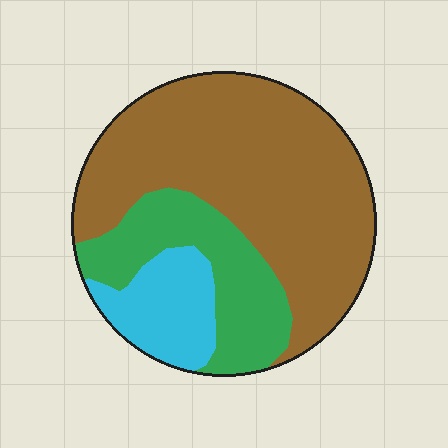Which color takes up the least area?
Cyan, at roughly 15%.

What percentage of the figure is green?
Green covers about 25% of the figure.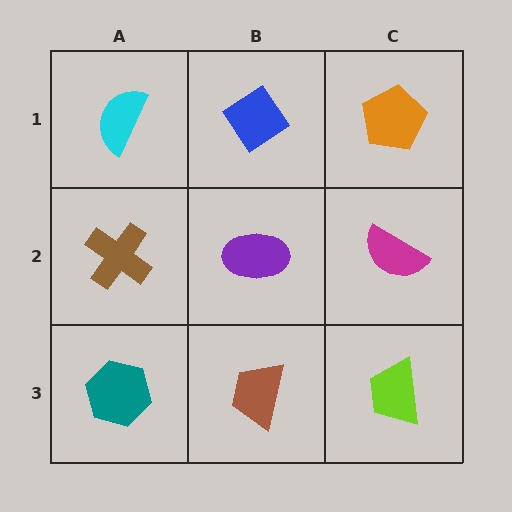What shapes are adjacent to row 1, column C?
A magenta semicircle (row 2, column C), a blue diamond (row 1, column B).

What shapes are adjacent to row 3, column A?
A brown cross (row 2, column A), a brown trapezoid (row 3, column B).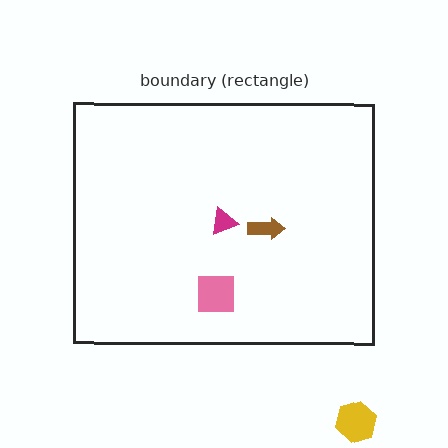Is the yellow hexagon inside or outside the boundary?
Outside.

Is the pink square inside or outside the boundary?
Inside.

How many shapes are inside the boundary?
3 inside, 1 outside.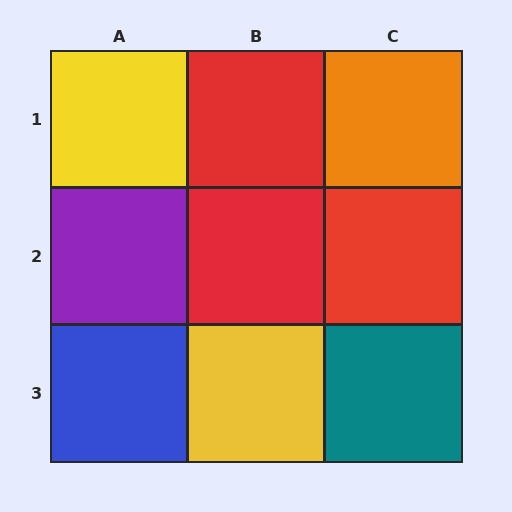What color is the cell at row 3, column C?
Teal.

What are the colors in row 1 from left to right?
Yellow, red, orange.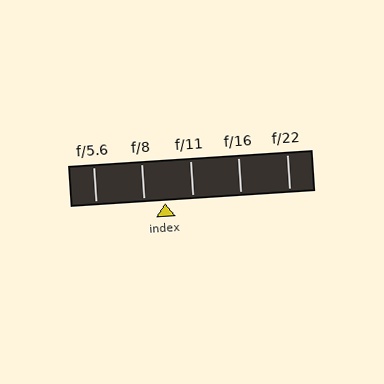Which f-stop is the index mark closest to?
The index mark is closest to f/8.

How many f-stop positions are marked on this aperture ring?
There are 5 f-stop positions marked.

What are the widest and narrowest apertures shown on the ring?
The widest aperture shown is f/5.6 and the narrowest is f/22.